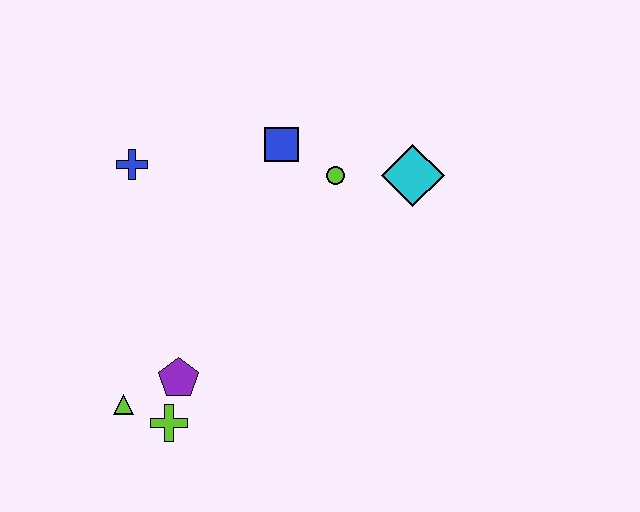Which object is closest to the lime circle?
The blue square is closest to the lime circle.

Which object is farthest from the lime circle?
The lime triangle is farthest from the lime circle.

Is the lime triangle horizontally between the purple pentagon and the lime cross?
No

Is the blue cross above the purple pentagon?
Yes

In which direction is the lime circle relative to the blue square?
The lime circle is to the right of the blue square.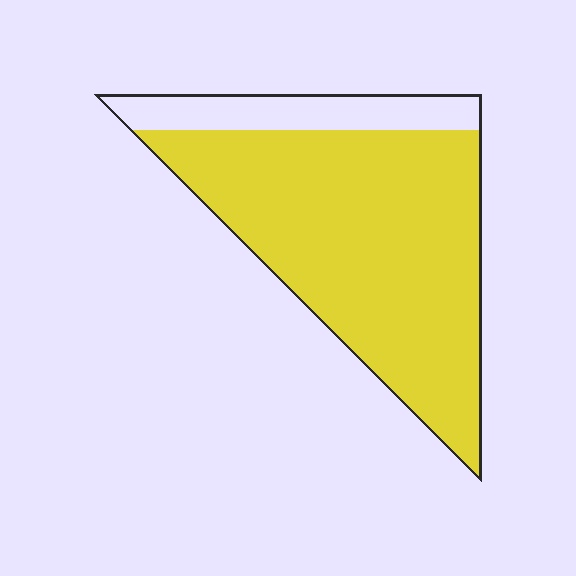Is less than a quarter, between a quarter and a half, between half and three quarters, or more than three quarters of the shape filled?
More than three quarters.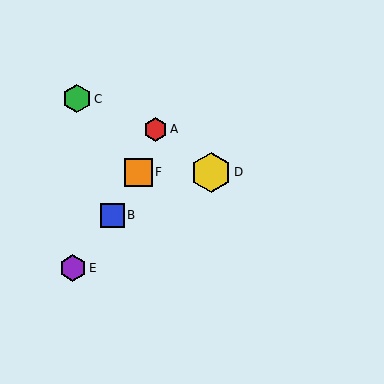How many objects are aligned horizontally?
2 objects (D, F) are aligned horizontally.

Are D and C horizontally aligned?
No, D is at y≈172 and C is at y≈99.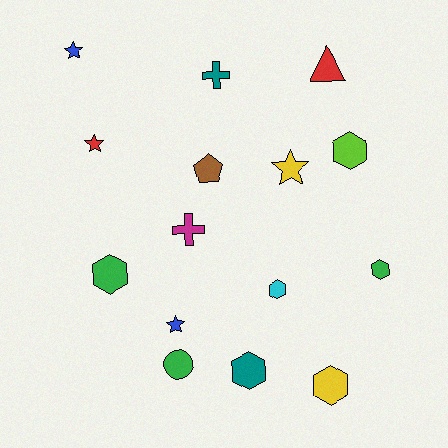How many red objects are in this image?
There are 2 red objects.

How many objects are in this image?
There are 15 objects.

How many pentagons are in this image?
There is 1 pentagon.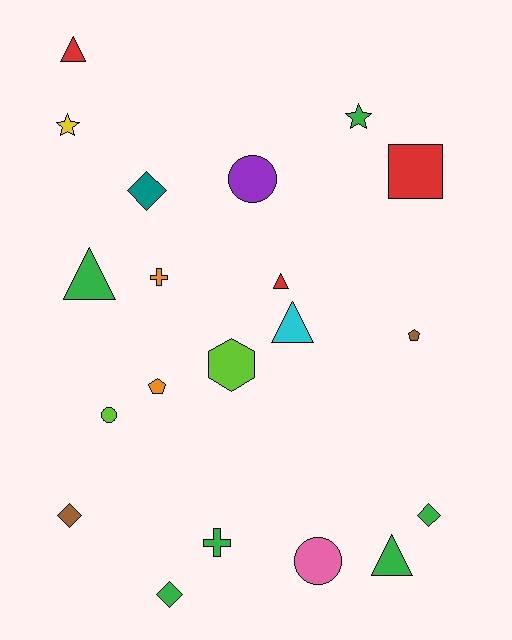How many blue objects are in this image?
There are no blue objects.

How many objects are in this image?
There are 20 objects.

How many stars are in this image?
There are 2 stars.